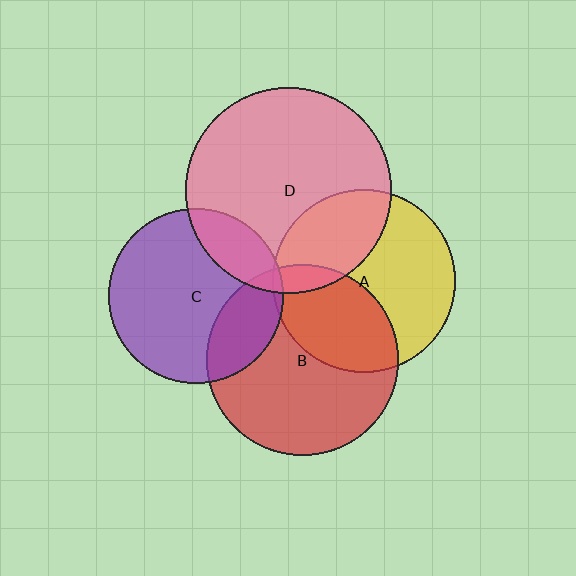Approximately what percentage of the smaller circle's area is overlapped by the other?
Approximately 5%.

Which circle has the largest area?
Circle D (pink).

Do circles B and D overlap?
Yes.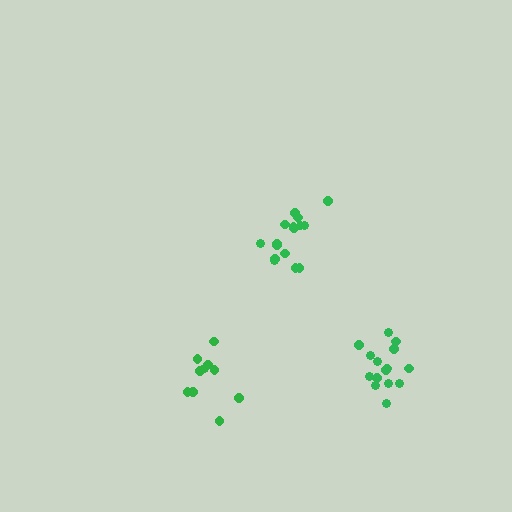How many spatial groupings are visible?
There are 3 spatial groupings.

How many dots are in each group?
Group 1: 10 dots, Group 2: 16 dots, Group 3: 15 dots (41 total).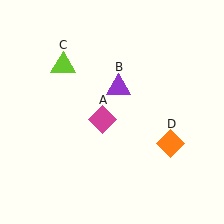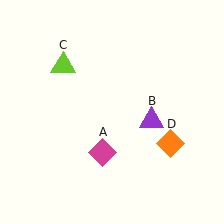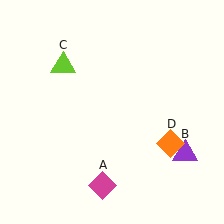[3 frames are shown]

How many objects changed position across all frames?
2 objects changed position: magenta diamond (object A), purple triangle (object B).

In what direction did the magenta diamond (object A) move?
The magenta diamond (object A) moved down.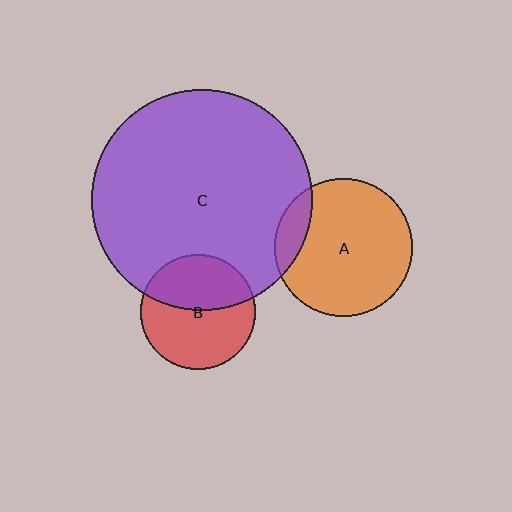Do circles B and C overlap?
Yes.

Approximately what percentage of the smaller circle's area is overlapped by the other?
Approximately 45%.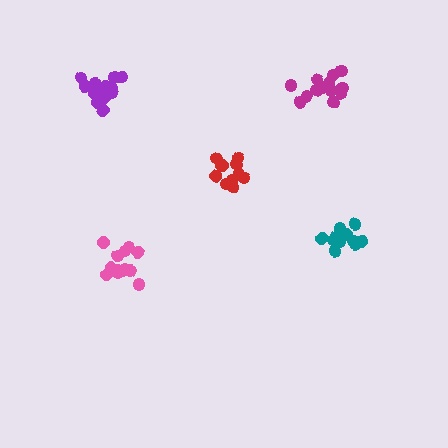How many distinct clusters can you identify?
There are 5 distinct clusters.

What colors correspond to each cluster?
The clusters are colored: purple, red, teal, magenta, pink.